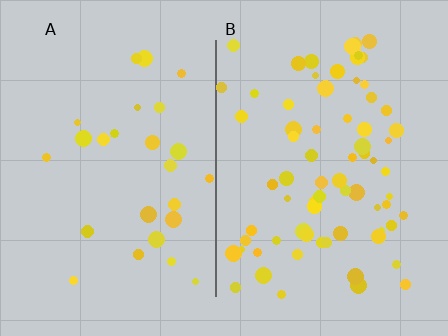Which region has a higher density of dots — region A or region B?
B (the right).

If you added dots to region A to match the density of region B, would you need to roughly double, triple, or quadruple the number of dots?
Approximately triple.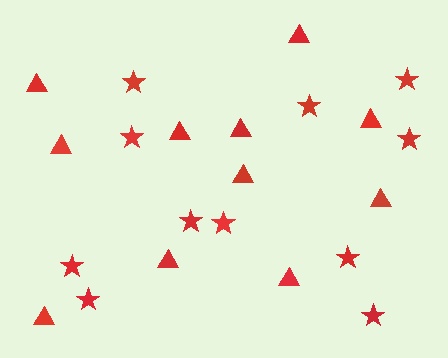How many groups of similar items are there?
There are 2 groups: one group of triangles (11) and one group of stars (11).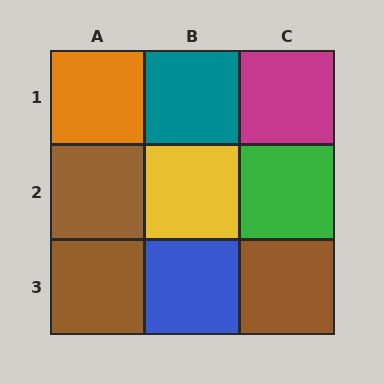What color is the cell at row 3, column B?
Blue.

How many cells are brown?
3 cells are brown.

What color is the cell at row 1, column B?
Teal.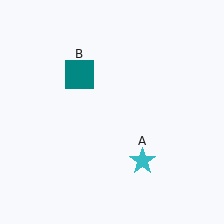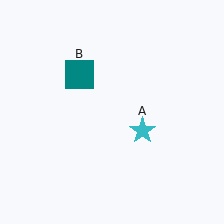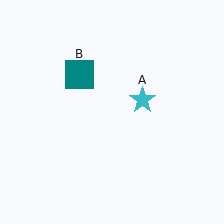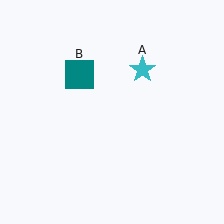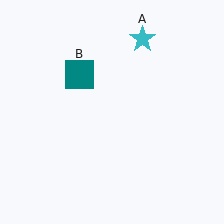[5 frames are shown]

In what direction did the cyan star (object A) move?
The cyan star (object A) moved up.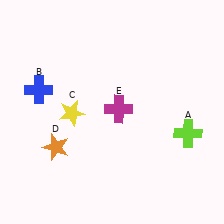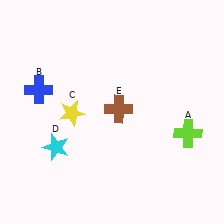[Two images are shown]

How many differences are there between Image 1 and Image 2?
There are 2 differences between the two images.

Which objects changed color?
D changed from orange to cyan. E changed from magenta to brown.